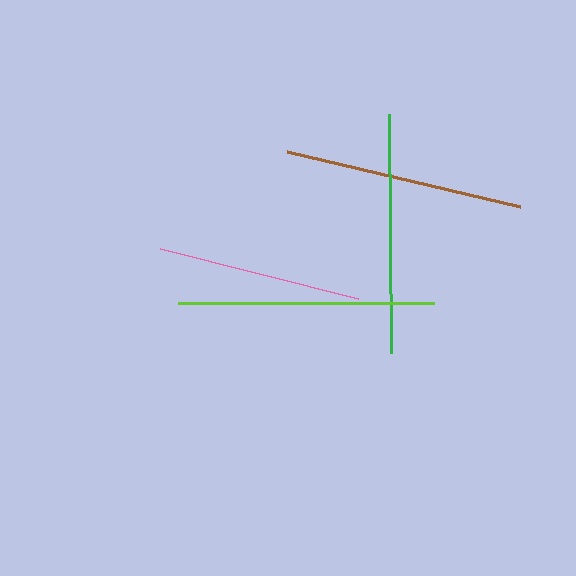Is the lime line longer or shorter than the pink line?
The lime line is longer than the pink line.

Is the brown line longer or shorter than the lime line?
The lime line is longer than the brown line.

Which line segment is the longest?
The lime line is the longest at approximately 256 pixels.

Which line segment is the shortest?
The pink line is the shortest at approximately 204 pixels.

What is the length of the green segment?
The green segment is approximately 239 pixels long.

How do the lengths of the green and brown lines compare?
The green and brown lines are approximately the same length.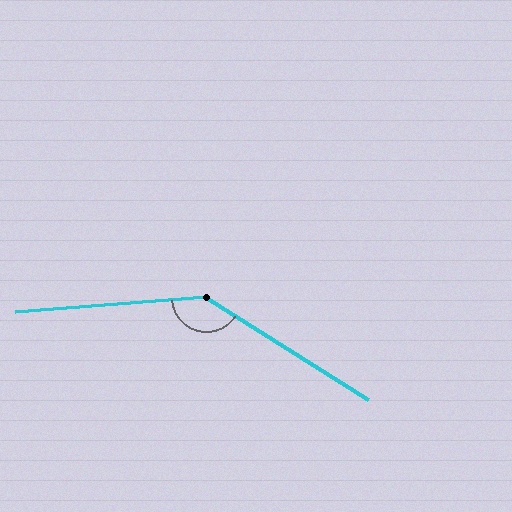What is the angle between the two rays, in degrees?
Approximately 143 degrees.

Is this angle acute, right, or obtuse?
It is obtuse.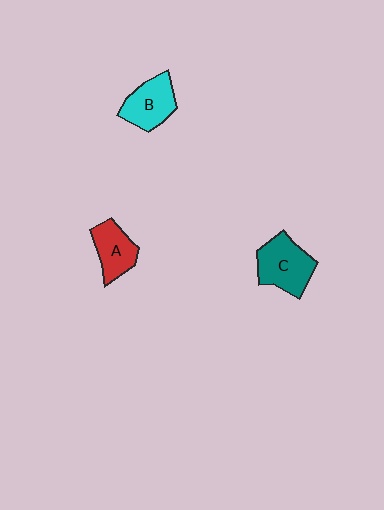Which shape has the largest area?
Shape C (teal).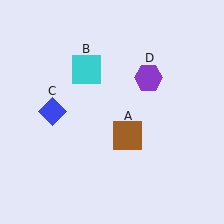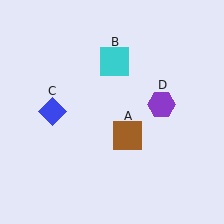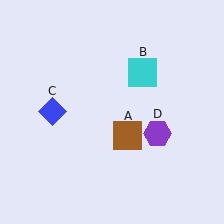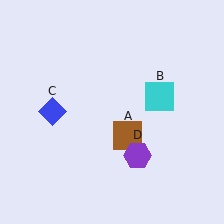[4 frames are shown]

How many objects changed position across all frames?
2 objects changed position: cyan square (object B), purple hexagon (object D).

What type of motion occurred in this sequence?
The cyan square (object B), purple hexagon (object D) rotated clockwise around the center of the scene.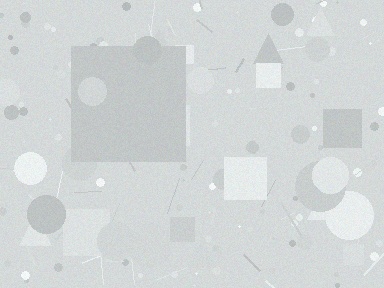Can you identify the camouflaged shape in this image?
The camouflaged shape is a square.